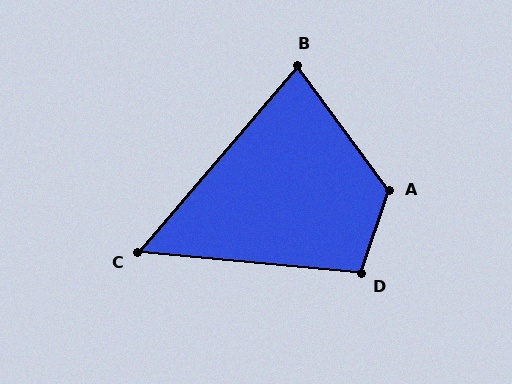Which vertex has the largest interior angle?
A, at approximately 125 degrees.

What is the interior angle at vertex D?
Approximately 103 degrees (obtuse).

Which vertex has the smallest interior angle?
C, at approximately 55 degrees.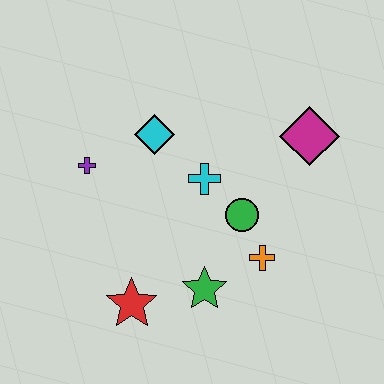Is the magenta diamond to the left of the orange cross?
No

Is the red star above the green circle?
No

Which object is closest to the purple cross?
The cyan diamond is closest to the purple cross.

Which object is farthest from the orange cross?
The purple cross is farthest from the orange cross.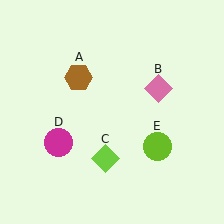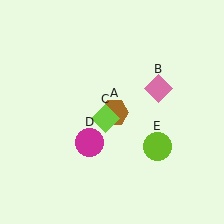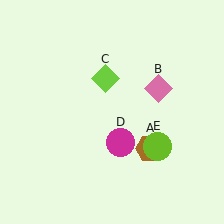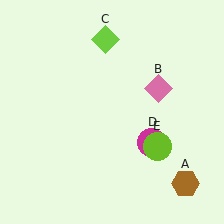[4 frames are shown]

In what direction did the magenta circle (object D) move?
The magenta circle (object D) moved right.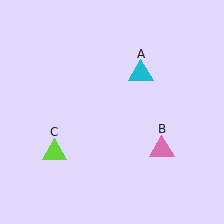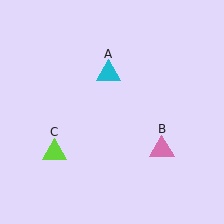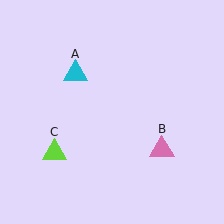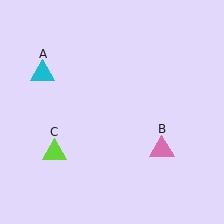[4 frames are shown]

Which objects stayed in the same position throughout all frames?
Pink triangle (object B) and lime triangle (object C) remained stationary.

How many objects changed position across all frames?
1 object changed position: cyan triangle (object A).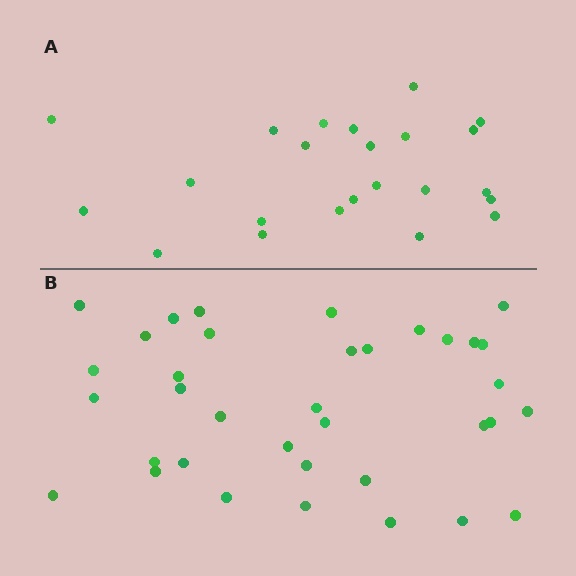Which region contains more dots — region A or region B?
Region B (the bottom region) has more dots.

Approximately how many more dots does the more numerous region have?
Region B has approximately 15 more dots than region A.